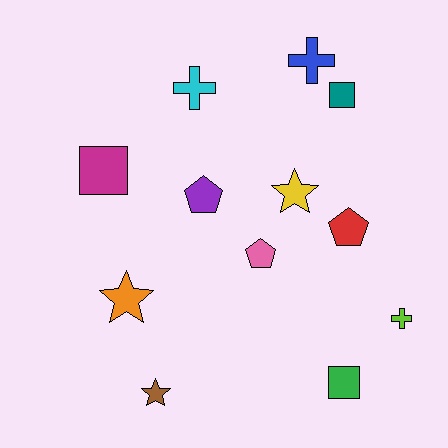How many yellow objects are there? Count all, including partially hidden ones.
There is 1 yellow object.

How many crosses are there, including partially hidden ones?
There are 3 crosses.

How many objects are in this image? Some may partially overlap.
There are 12 objects.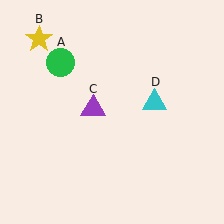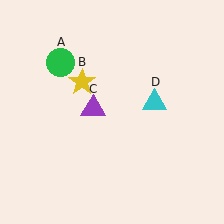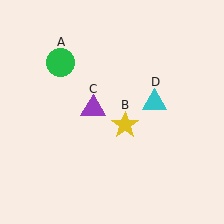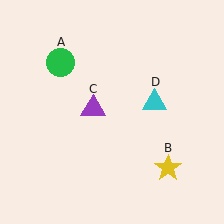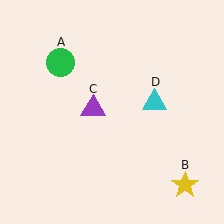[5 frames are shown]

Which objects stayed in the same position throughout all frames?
Green circle (object A) and purple triangle (object C) and cyan triangle (object D) remained stationary.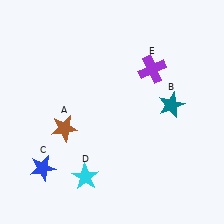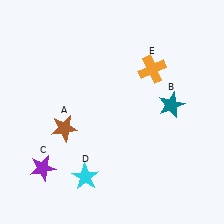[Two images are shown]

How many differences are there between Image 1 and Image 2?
There are 2 differences between the two images.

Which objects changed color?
C changed from blue to purple. E changed from purple to orange.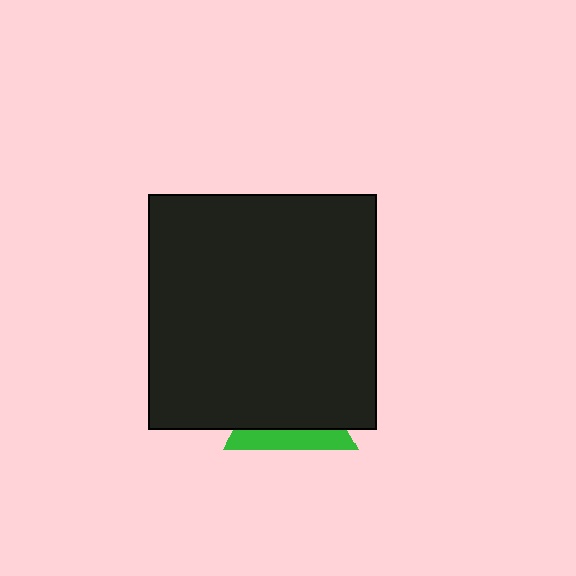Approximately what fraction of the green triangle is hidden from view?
Roughly 69% of the green triangle is hidden behind the black rectangle.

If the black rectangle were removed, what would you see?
You would see the complete green triangle.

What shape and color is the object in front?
The object in front is a black rectangle.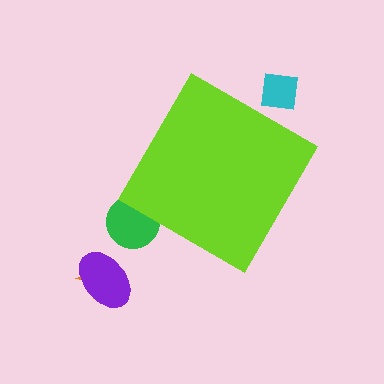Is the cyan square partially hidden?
Yes, the cyan square is partially hidden behind the lime diamond.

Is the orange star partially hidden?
No, the orange star is fully visible.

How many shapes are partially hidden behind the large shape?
2 shapes are partially hidden.